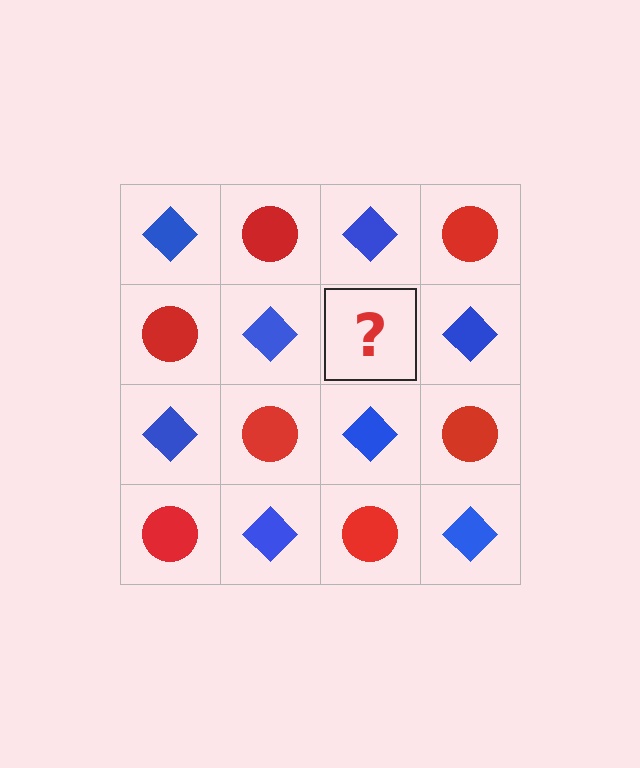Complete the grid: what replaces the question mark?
The question mark should be replaced with a red circle.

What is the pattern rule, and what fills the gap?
The rule is that it alternates blue diamond and red circle in a checkerboard pattern. The gap should be filled with a red circle.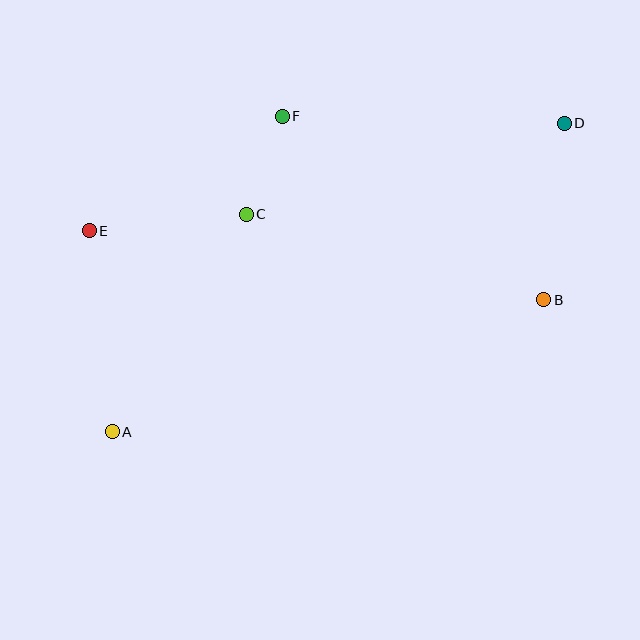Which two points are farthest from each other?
Points A and D are farthest from each other.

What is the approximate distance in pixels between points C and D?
The distance between C and D is approximately 330 pixels.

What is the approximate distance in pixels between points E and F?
The distance between E and F is approximately 224 pixels.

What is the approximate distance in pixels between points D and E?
The distance between D and E is approximately 487 pixels.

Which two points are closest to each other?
Points C and F are closest to each other.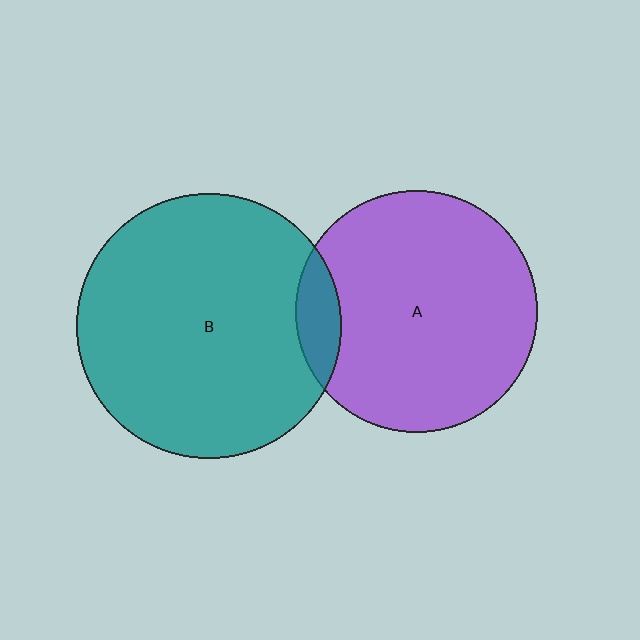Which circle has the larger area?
Circle B (teal).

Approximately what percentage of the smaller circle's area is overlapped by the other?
Approximately 10%.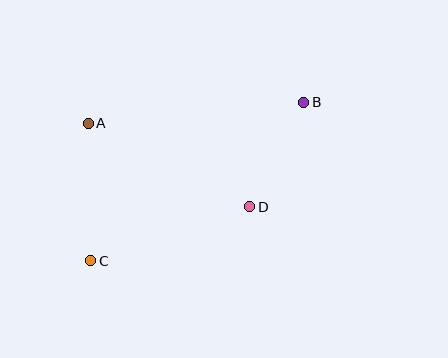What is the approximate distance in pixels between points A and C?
The distance between A and C is approximately 138 pixels.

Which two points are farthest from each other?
Points B and C are farthest from each other.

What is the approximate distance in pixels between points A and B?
The distance between A and B is approximately 216 pixels.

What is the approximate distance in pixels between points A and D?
The distance between A and D is approximately 182 pixels.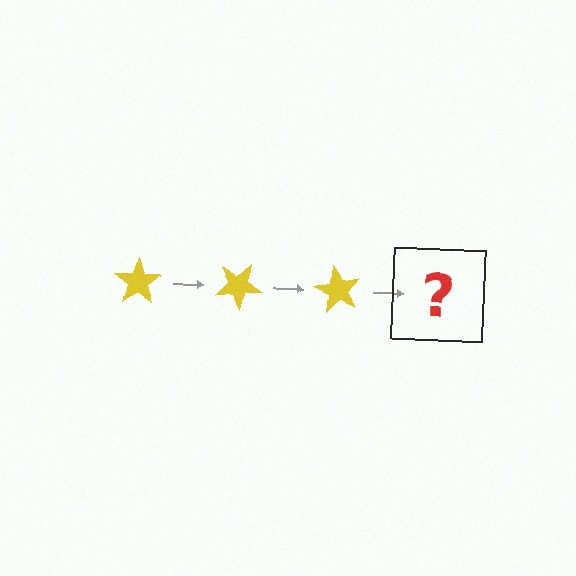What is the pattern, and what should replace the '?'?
The pattern is that the star rotates 30 degrees each step. The '?' should be a yellow star rotated 90 degrees.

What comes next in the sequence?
The next element should be a yellow star rotated 90 degrees.